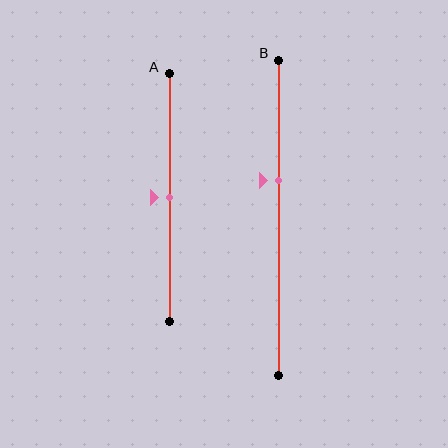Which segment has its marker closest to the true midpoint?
Segment A has its marker closest to the true midpoint.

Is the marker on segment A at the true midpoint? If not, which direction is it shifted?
Yes, the marker on segment A is at the true midpoint.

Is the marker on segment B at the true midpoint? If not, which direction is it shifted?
No, the marker on segment B is shifted upward by about 12% of the segment length.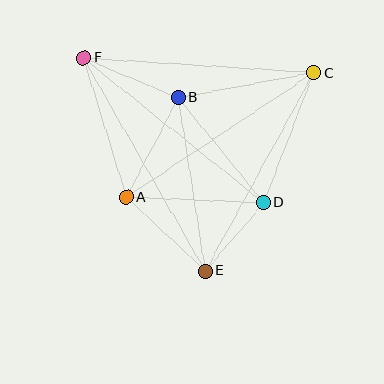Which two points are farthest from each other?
Points E and F are farthest from each other.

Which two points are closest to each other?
Points D and E are closest to each other.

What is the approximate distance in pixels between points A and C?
The distance between A and C is approximately 225 pixels.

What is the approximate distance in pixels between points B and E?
The distance between B and E is approximately 176 pixels.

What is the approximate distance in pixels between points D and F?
The distance between D and F is approximately 231 pixels.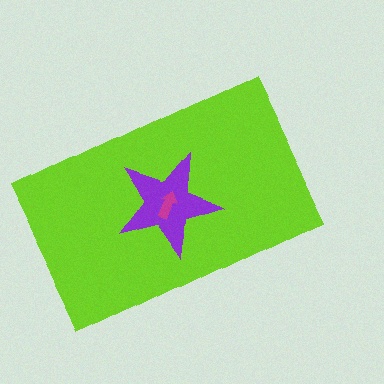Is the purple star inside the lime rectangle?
Yes.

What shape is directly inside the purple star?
The magenta arrow.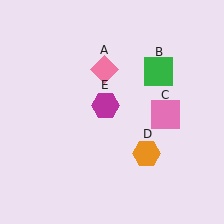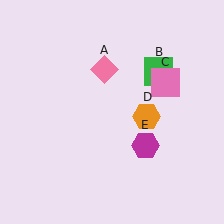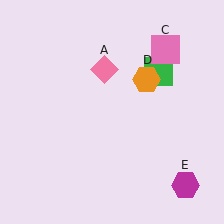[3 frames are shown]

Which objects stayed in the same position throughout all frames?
Pink diamond (object A) and green square (object B) remained stationary.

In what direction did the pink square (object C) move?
The pink square (object C) moved up.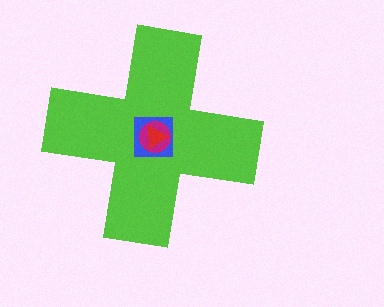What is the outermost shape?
The lime cross.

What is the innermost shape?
The red triangle.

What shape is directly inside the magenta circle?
The red triangle.